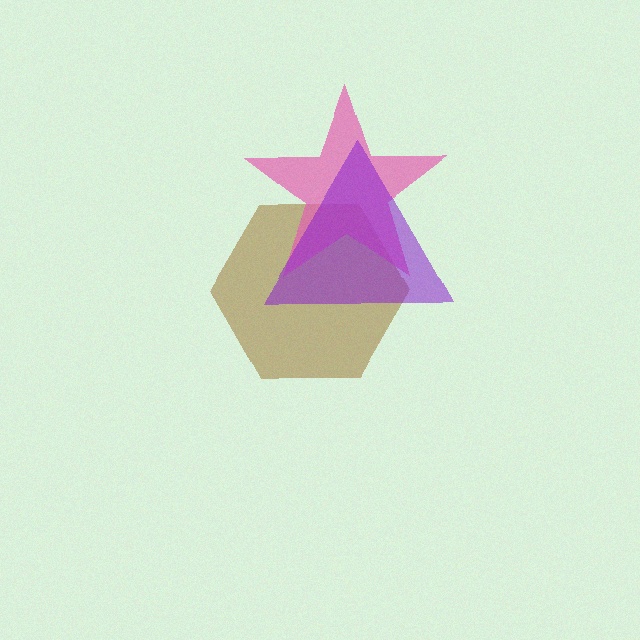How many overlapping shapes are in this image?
There are 3 overlapping shapes in the image.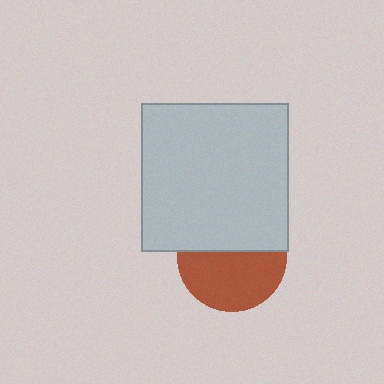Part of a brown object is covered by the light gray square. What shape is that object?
It is a circle.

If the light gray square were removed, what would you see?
You would see the complete brown circle.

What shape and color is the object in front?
The object in front is a light gray square.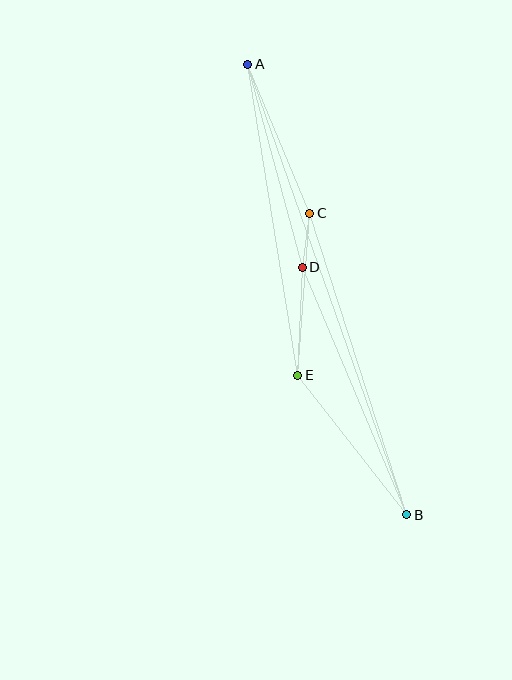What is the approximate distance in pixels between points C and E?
The distance between C and E is approximately 162 pixels.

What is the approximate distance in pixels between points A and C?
The distance between A and C is approximately 162 pixels.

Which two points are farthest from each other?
Points A and B are farthest from each other.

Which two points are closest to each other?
Points C and D are closest to each other.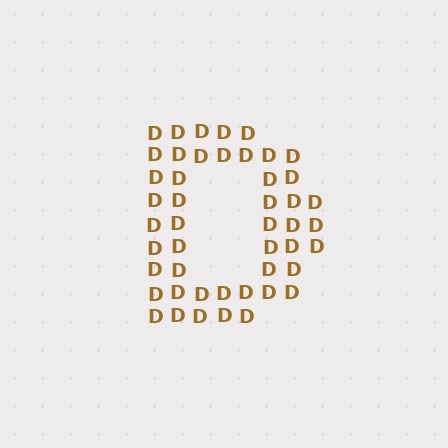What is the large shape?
The large shape is the letter D.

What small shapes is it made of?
It is made of small letter D's.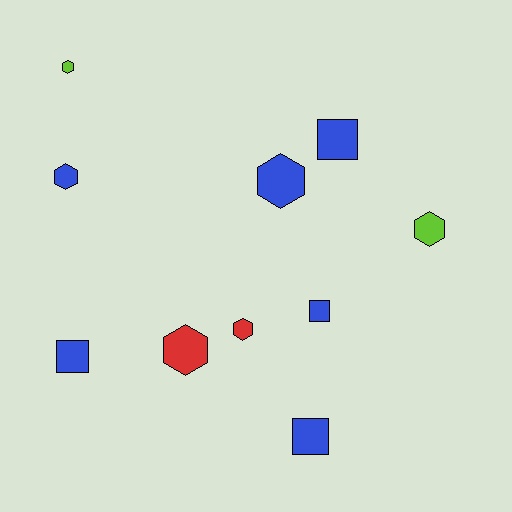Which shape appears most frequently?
Hexagon, with 6 objects.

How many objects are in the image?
There are 10 objects.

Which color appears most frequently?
Blue, with 6 objects.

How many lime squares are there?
There are no lime squares.